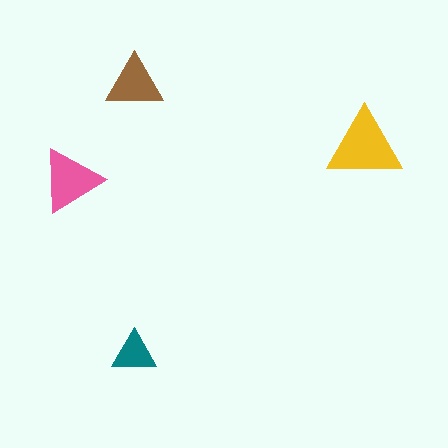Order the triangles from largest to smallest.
the yellow one, the pink one, the brown one, the teal one.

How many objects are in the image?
There are 4 objects in the image.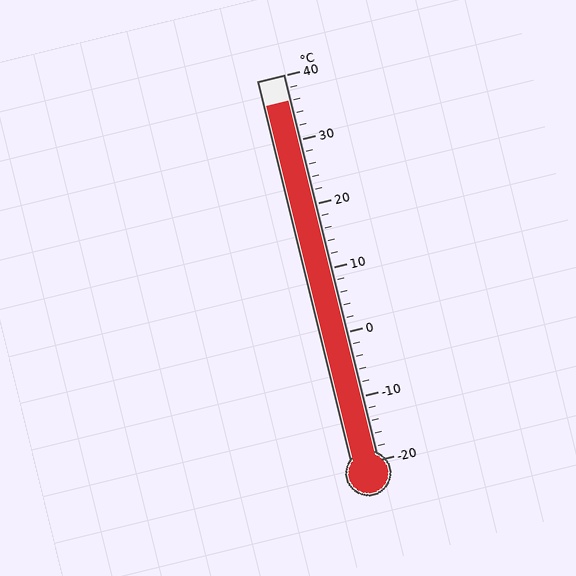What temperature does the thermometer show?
The thermometer shows approximately 36°C.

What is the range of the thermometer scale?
The thermometer scale ranges from -20°C to 40°C.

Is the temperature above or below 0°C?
The temperature is above 0°C.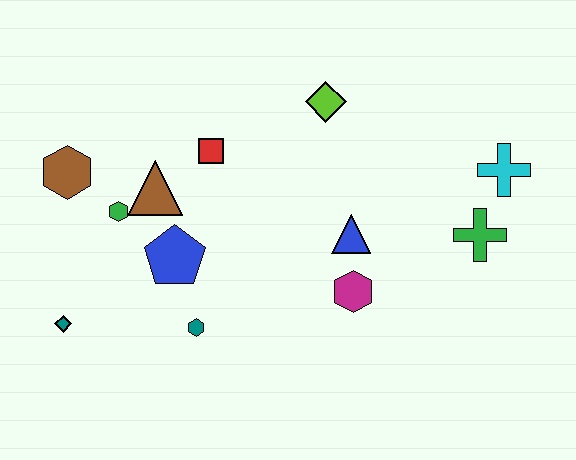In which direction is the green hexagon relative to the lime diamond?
The green hexagon is to the left of the lime diamond.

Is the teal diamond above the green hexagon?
No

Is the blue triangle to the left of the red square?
No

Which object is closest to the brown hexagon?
The green hexagon is closest to the brown hexagon.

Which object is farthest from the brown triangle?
The cyan cross is farthest from the brown triangle.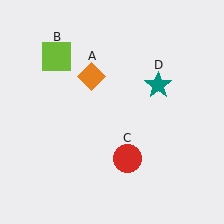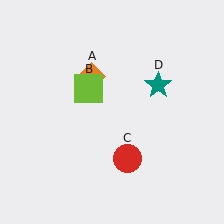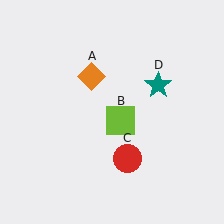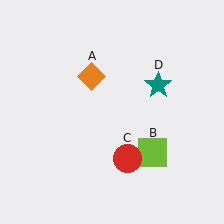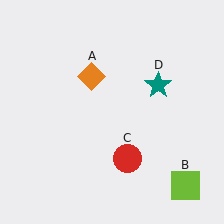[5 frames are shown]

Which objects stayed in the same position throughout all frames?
Orange diamond (object A) and red circle (object C) and teal star (object D) remained stationary.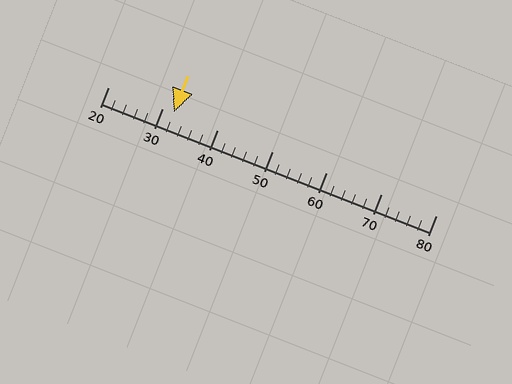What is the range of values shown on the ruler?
The ruler shows values from 20 to 80.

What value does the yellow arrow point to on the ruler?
The yellow arrow points to approximately 32.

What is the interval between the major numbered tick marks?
The major tick marks are spaced 10 units apart.